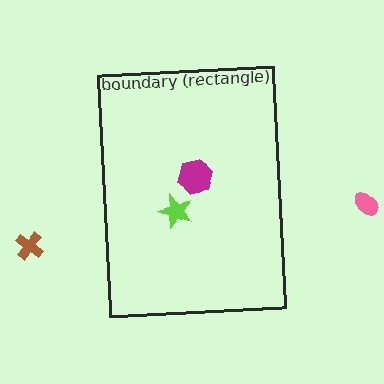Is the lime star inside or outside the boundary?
Inside.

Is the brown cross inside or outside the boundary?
Outside.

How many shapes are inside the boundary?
2 inside, 2 outside.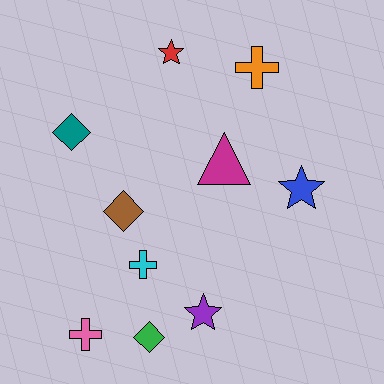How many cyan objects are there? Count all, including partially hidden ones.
There is 1 cyan object.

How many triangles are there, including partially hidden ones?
There is 1 triangle.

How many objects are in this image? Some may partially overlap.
There are 10 objects.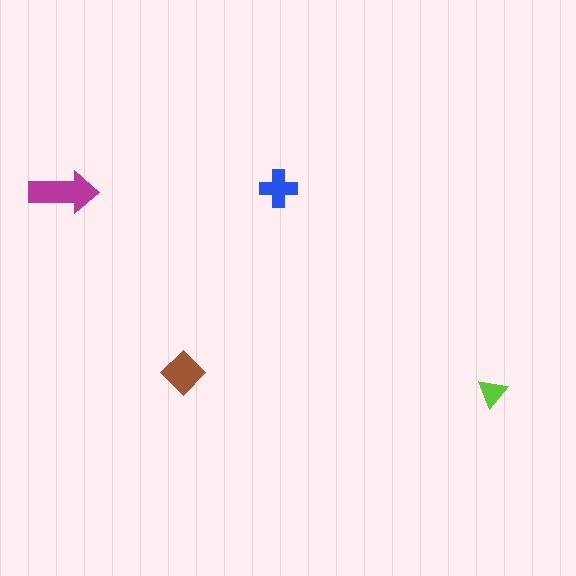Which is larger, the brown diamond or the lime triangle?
The brown diamond.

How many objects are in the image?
There are 4 objects in the image.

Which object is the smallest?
The lime triangle.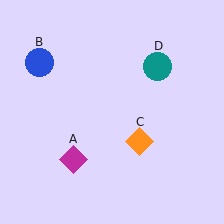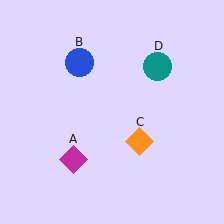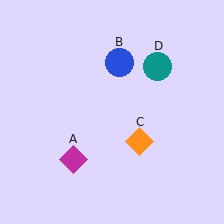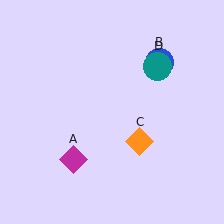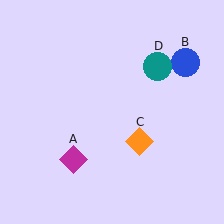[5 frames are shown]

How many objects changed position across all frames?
1 object changed position: blue circle (object B).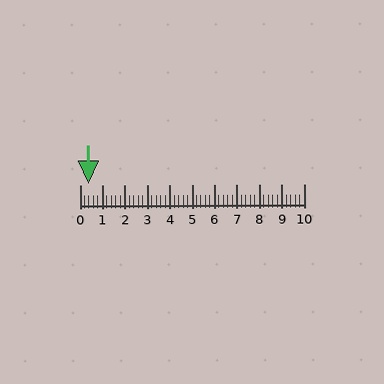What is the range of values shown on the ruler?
The ruler shows values from 0 to 10.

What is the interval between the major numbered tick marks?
The major tick marks are spaced 1 units apart.